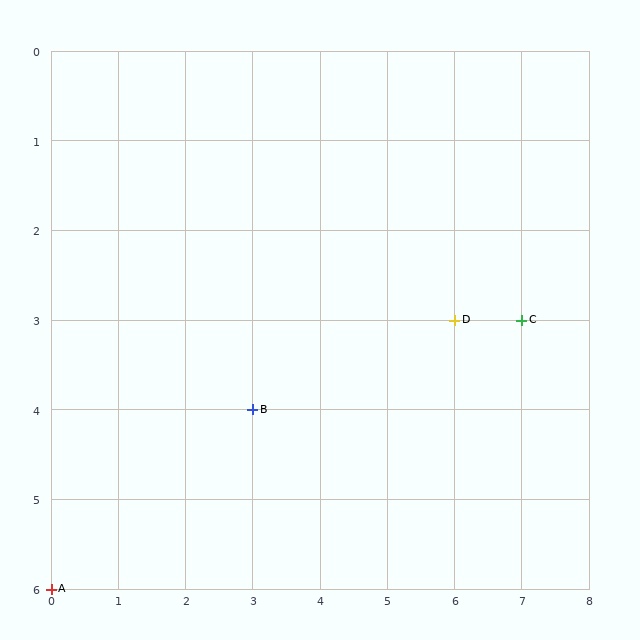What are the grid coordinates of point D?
Point D is at grid coordinates (6, 3).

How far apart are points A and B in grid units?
Points A and B are 3 columns and 2 rows apart (about 3.6 grid units diagonally).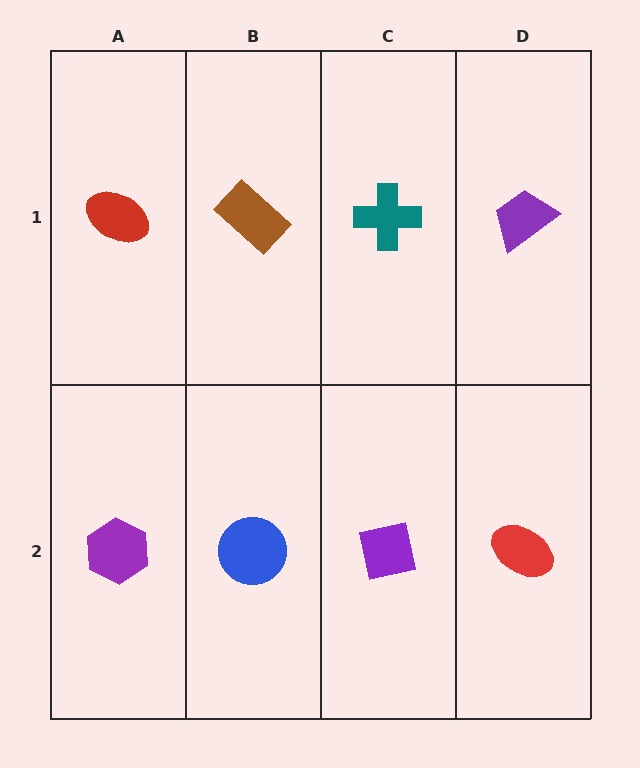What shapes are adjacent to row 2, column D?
A purple trapezoid (row 1, column D), a purple square (row 2, column C).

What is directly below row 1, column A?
A purple hexagon.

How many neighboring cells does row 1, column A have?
2.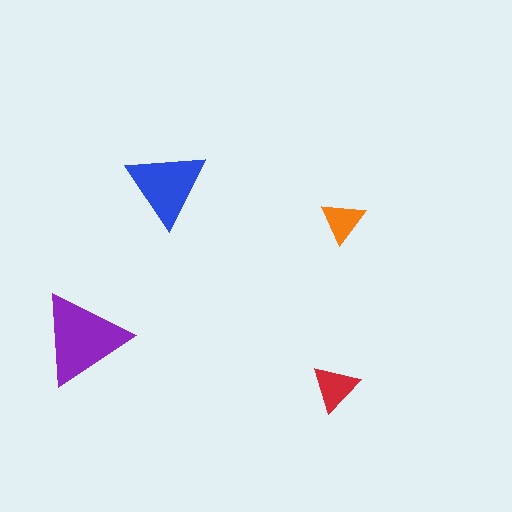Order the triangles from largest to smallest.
the purple one, the blue one, the red one, the orange one.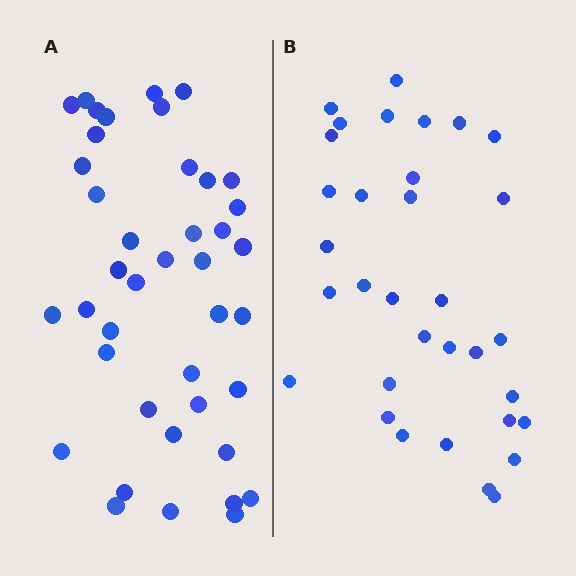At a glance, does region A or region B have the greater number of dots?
Region A (the left region) has more dots.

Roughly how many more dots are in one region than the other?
Region A has roughly 8 or so more dots than region B.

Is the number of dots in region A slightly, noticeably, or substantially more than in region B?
Region A has only slightly more — the two regions are fairly close. The ratio is roughly 1.2 to 1.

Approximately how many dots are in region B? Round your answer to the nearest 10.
About 30 dots. (The exact count is 33, which rounds to 30.)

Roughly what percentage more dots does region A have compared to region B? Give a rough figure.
About 25% more.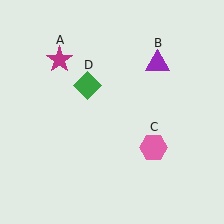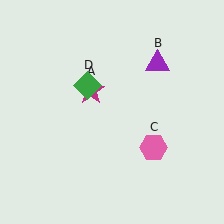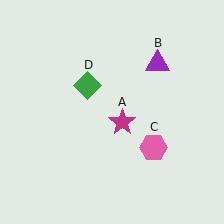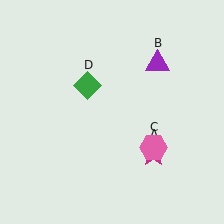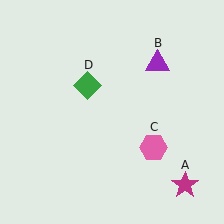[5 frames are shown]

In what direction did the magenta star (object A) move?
The magenta star (object A) moved down and to the right.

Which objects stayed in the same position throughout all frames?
Purple triangle (object B) and pink hexagon (object C) and green diamond (object D) remained stationary.